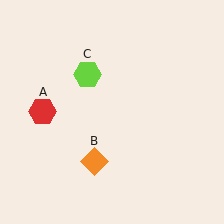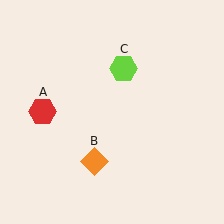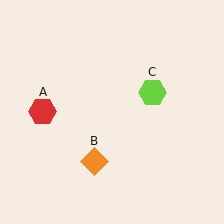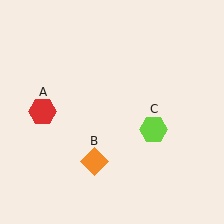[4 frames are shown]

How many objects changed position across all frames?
1 object changed position: lime hexagon (object C).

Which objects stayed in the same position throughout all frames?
Red hexagon (object A) and orange diamond (object B) remained stationary.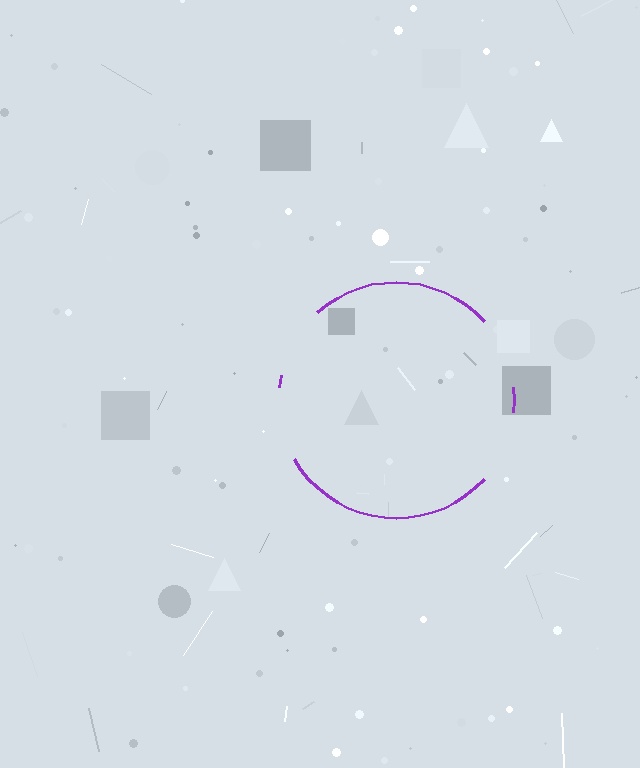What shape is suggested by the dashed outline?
The dashed outline suggests a circle.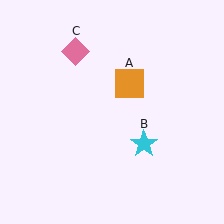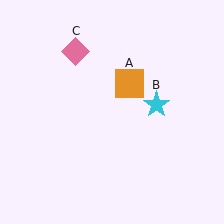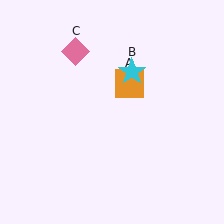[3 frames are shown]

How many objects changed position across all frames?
1 object changed position: cyan star (object B).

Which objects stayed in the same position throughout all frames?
Orange square (object A) and pink diamond (object C) remained stationary.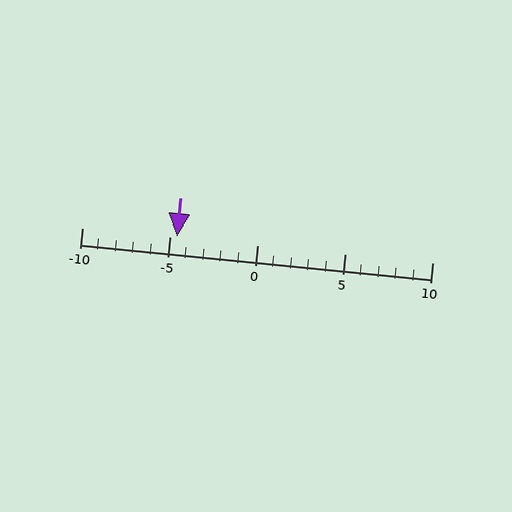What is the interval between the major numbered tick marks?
The major tick marks are spaced 5 units apart.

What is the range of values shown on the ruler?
The ruler shows values from -10 to 10.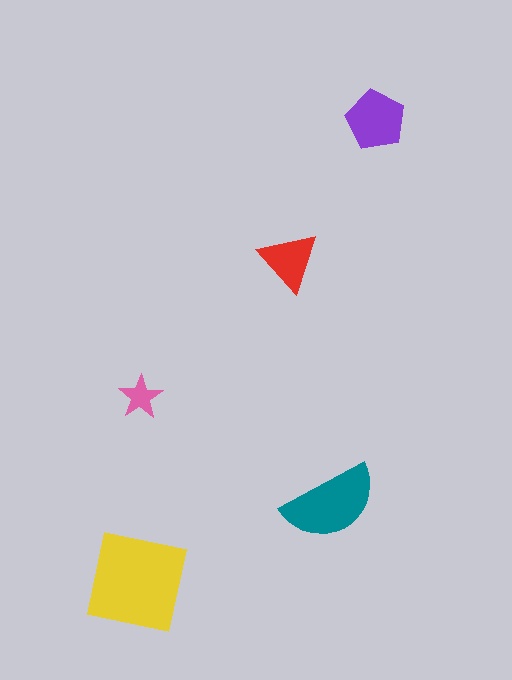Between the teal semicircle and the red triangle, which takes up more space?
The teal semicircle.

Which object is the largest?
The yellow square.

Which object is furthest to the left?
The yellow square is leftmost.